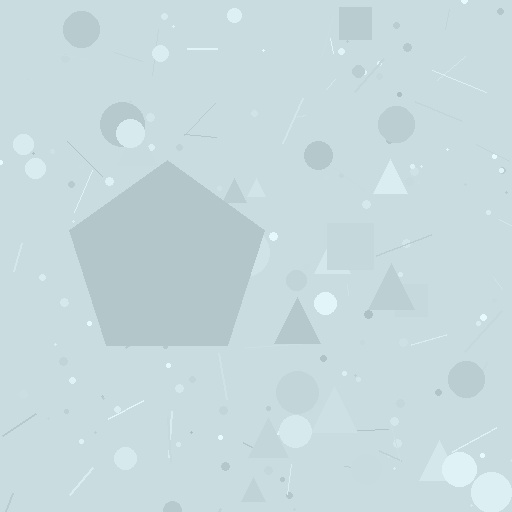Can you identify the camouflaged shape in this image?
The camouflaged shape is a pentagon.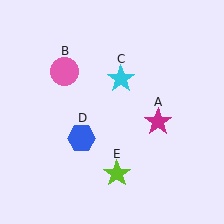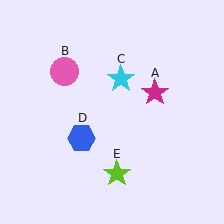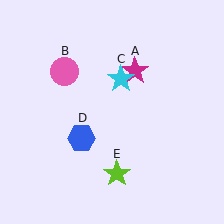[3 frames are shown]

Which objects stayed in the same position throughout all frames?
Pink circle (object B) and cyan star (object C) and blue hexagon (object D) and lime star (object E) remained stationary.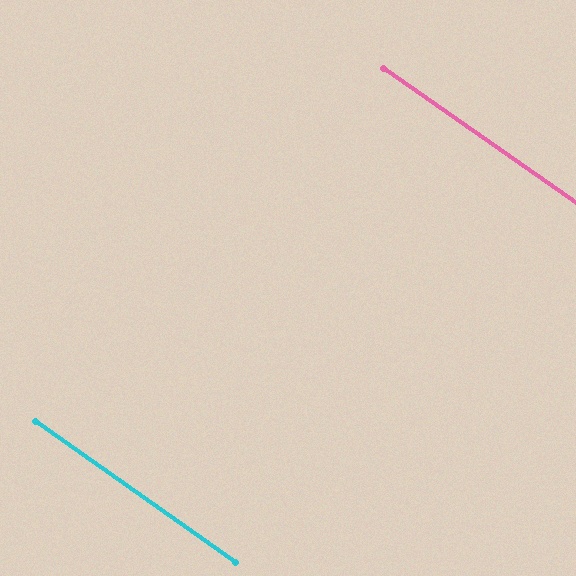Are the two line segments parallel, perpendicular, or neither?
Parallel — their directions differ by only 0.2°.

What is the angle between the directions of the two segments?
Approximately 0 degrees.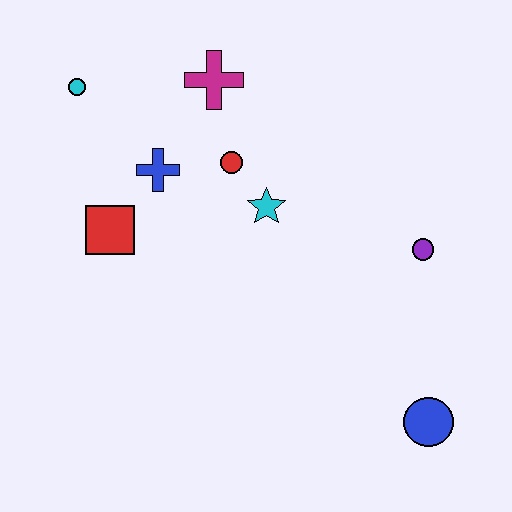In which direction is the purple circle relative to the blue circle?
The purple circle is above the blue circle.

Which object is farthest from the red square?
The blue circle is farthest from the red square.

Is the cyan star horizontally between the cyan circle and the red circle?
No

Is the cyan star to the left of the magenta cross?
No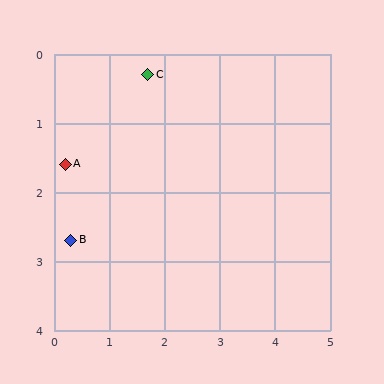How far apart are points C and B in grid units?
Points C and B are about 2.8 grid units apart.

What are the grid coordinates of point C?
Point C is at approximately (1.7, 0.3).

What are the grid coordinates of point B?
Point B is at approximately (0.3, 2.7).